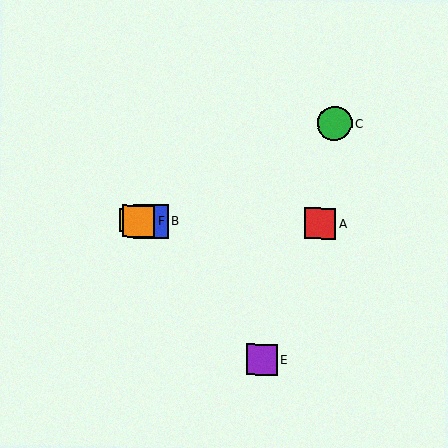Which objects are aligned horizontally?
Objects A, B, D, F are aligned horizontally.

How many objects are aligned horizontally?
4 objects (A, B, D, F) are aligned horizontally.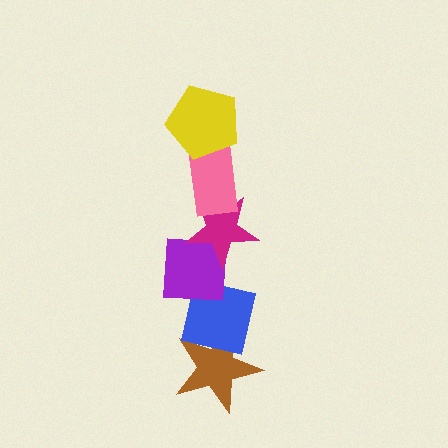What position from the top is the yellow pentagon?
The yellow pentagon is 1st from the top.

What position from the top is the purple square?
The purple square is 4th from the top.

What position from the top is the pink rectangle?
The pink rectangle is 2nd from the top.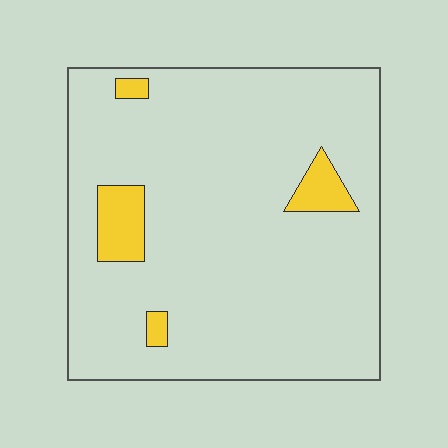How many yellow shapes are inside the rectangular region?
4.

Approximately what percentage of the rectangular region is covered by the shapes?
Approximately 10%.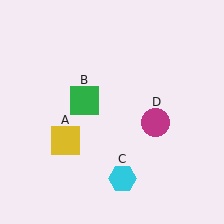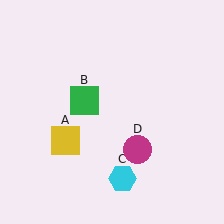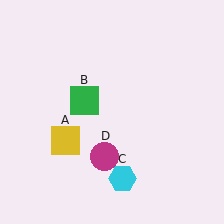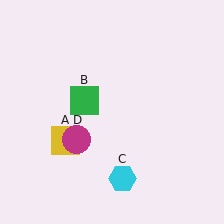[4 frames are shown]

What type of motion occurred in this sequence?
The magenta circle (object D) rotated clockwise around the center of the scene.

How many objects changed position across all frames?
1 object changed position: magenta circle (object D).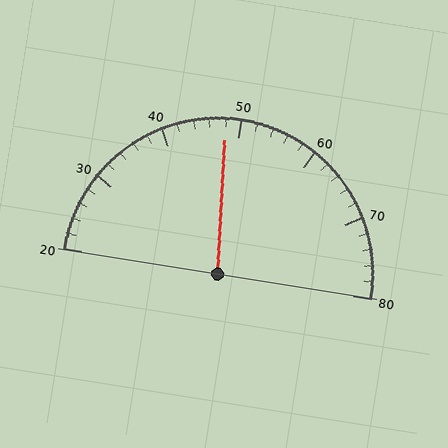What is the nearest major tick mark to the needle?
The nearest major tick mark is 50.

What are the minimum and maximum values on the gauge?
The gauge ranges from 20 to 80.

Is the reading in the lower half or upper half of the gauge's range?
The reading is in the lower half of the range (20 to 80).